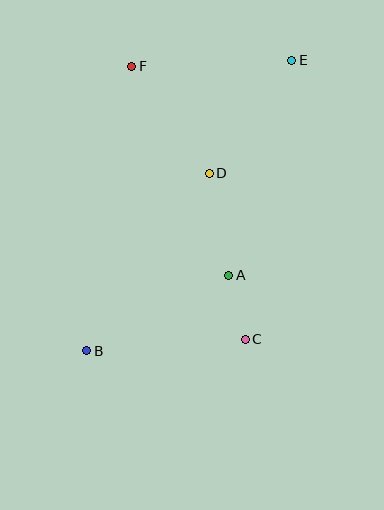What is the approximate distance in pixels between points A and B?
The distance between A and B is approximately 161 pixels.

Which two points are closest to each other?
Points A and C are closest to each other.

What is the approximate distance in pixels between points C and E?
The distance between C and E is approximately 283 pixels.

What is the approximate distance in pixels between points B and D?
The distance between B and D is approximately 215 pixels.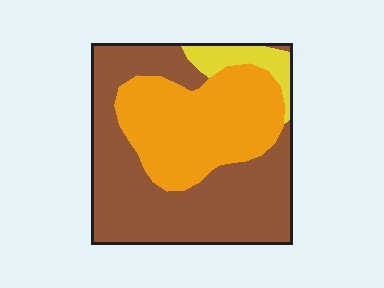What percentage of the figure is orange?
Orange takes up about three eighths (3/8) of the figure.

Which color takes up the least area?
Yellow, at roughly 10%.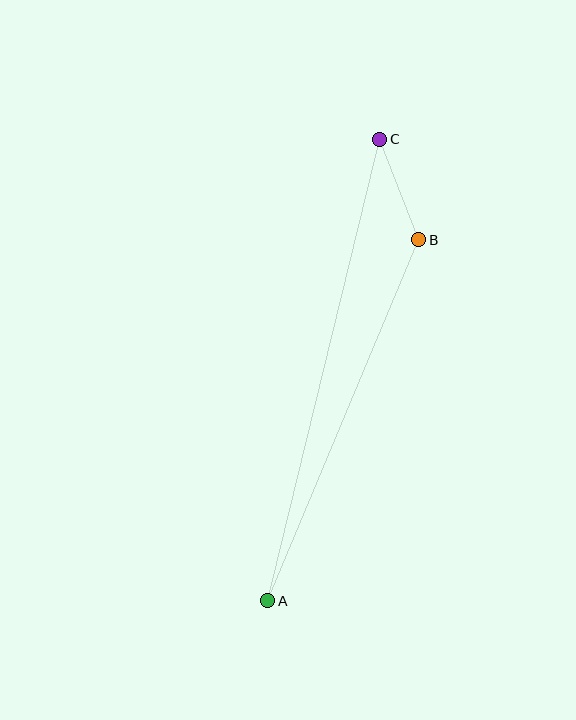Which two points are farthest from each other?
Points A and C are farthest from each other.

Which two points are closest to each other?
Points B and C are closest to each other.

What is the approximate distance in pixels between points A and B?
The distance between A and B is approximately 391 pixels.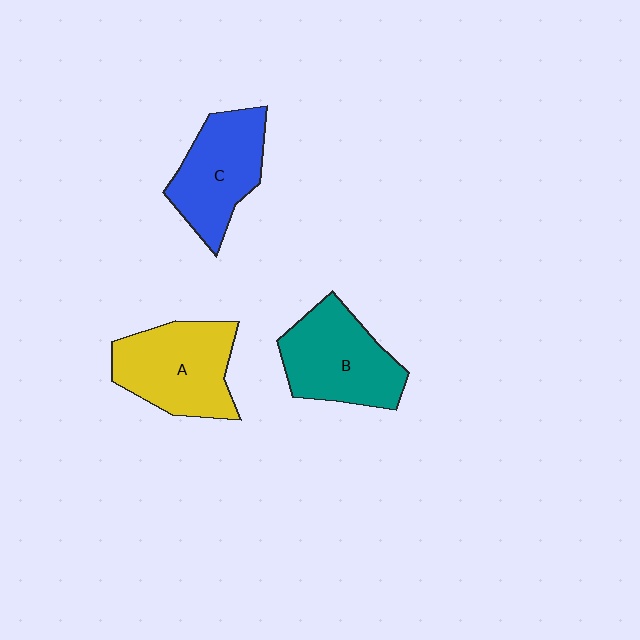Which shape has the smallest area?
Shape C (blue).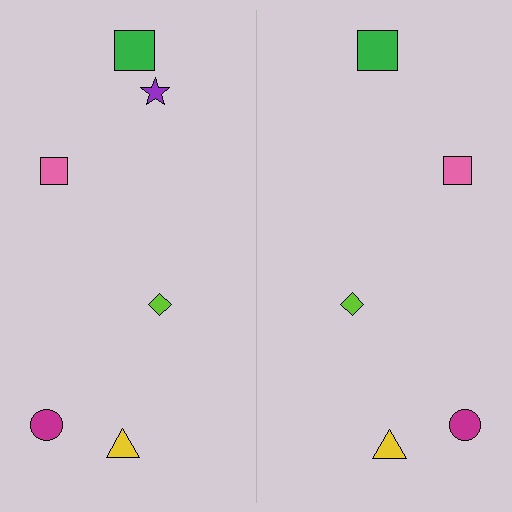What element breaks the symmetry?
A purple star is missing from the right side.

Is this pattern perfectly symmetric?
No, the pattern is not perfectly symmetric. A purple star is missing from the right side.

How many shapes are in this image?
There are 11 shapes in this image.